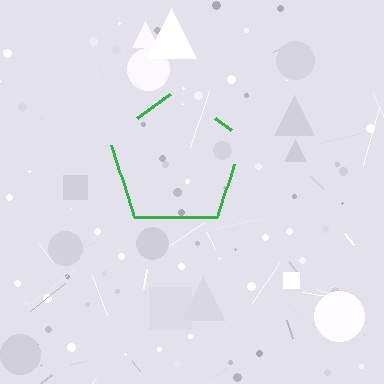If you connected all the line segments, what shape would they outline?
They would outline a pentagon.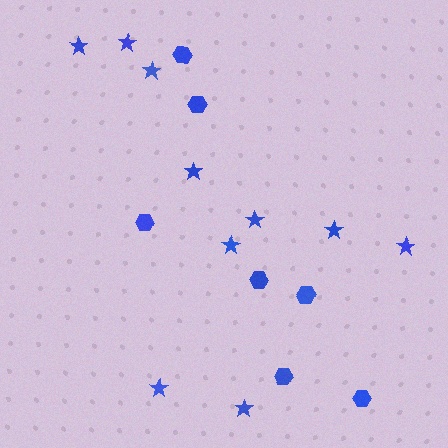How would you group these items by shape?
There are 2 groups: one group of stars (10) and one group of hexagons (7).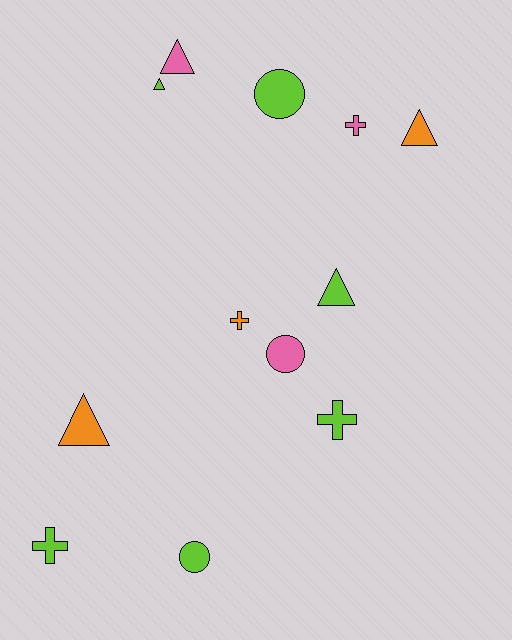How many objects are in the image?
There are 12 objects.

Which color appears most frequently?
Lime, with 6 objects.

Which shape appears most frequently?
Triangle, with 5 objects.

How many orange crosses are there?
There is 1 orange cross.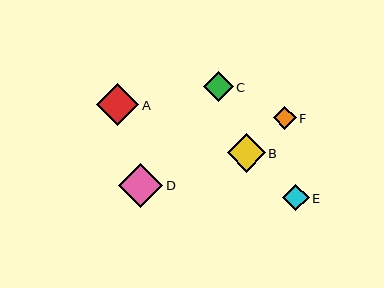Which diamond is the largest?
Diamond D is the largest with a size of approximately 44 pixels.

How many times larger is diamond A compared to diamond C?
Diamond A is approximately 1.4 times the size of diamond C.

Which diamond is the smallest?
Diamond F is the smallest with a size of approximately 23 pixels.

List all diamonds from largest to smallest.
From largest to smallest: D, A, B, C, E, F.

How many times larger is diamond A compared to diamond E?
Diamond A is approximately 1.6 times the size of diamond E.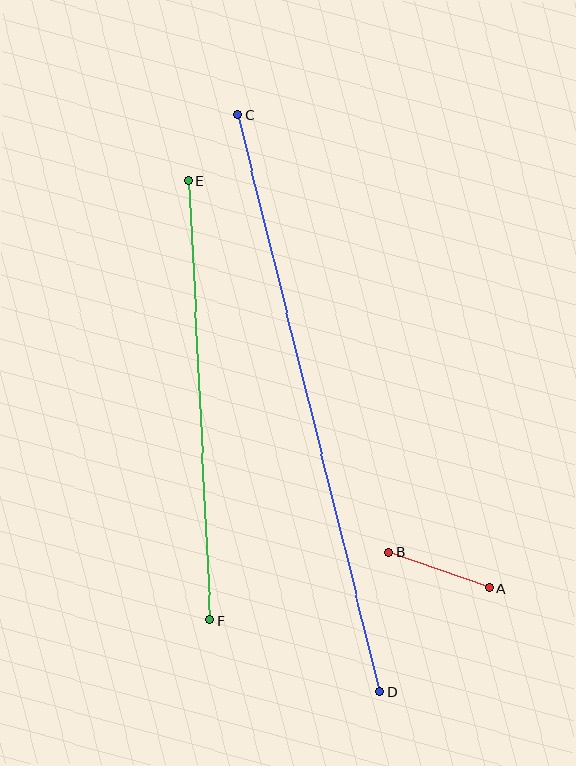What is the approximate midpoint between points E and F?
The midpoint is at approximately (199, 401) pixels.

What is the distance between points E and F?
The distance is approximately 440 pixels.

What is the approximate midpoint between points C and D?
The midpoint is at approximately (309, 403) pixels.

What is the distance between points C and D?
The distance is approximately 594 pixels.